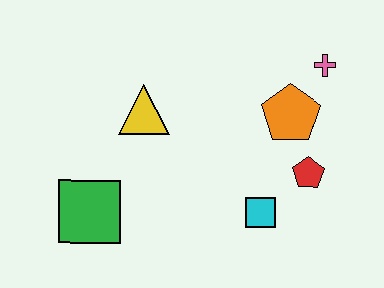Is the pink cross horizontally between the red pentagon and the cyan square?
No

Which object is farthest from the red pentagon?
The green square is farthest from the red pentagon.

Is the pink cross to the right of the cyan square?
Yes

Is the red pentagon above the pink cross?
No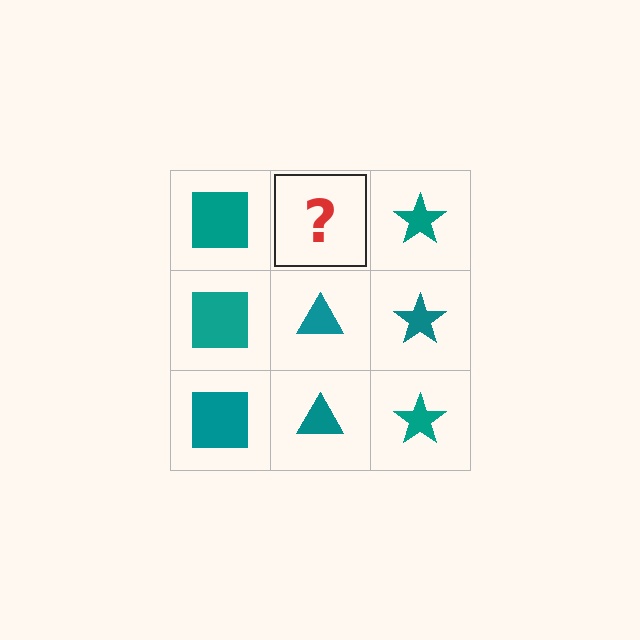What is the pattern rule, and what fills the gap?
The rule is that each column has a consistent shape. The gap should be filled with a teal triangle.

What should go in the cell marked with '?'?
The missing cell should contain a teal triangle.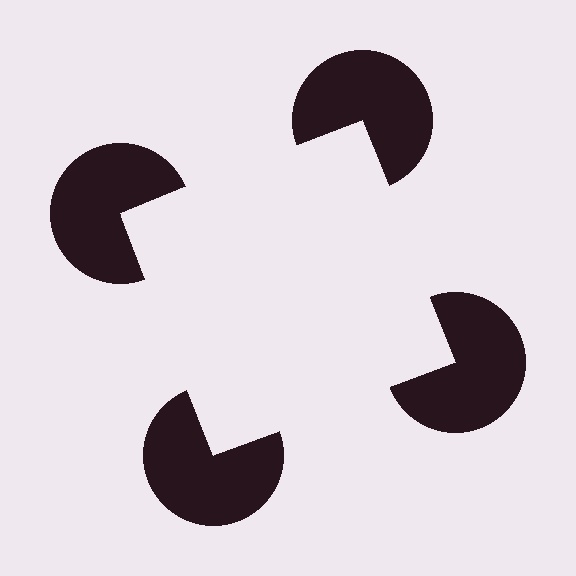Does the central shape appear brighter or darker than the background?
It typically appears slightly brighter than the background, even though no actual brightness change is drawn.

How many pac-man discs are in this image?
There are 4 — one at each vertex of the illusory square.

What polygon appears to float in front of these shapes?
An illusory square — its edges are inferred from the aligned wedge cuts in the pac-man discs, not physically drawn.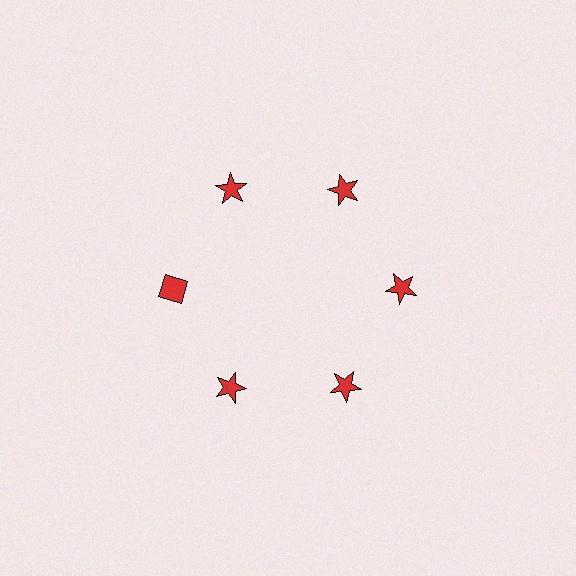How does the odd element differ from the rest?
It has a different shape: diamond instead of star.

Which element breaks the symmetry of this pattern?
The red diamond at roughly the 9 o'clock position breaks the symmetry. All other shapes are red stars.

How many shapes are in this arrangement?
There are 6 shapes arranged in a ring pattern.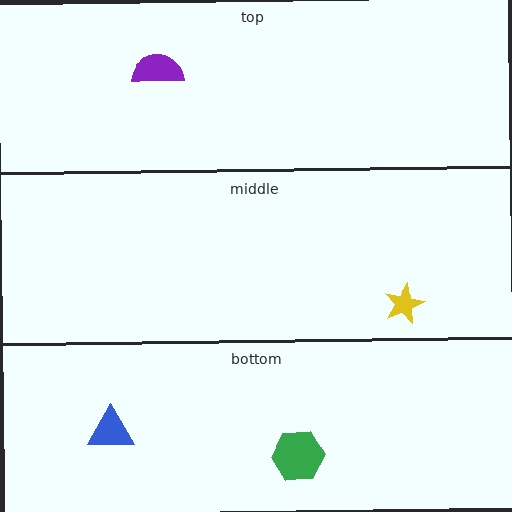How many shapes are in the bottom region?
2.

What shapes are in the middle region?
The yellow star.